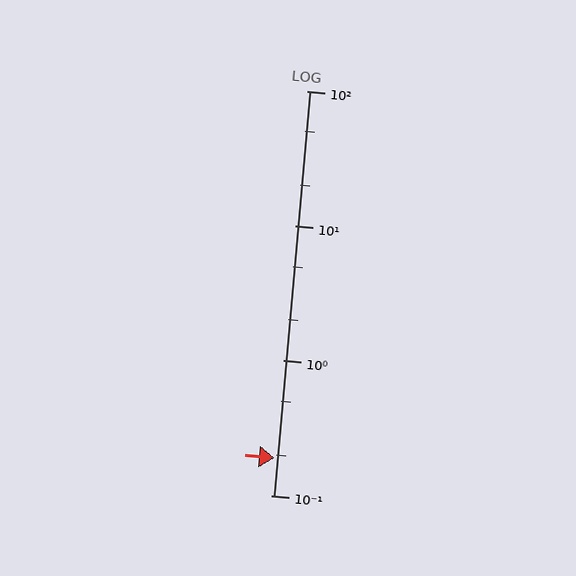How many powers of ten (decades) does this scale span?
The scale spans 3 decades, from 0.1 to 100.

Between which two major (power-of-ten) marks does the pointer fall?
The pointer is between 0.1 and 1.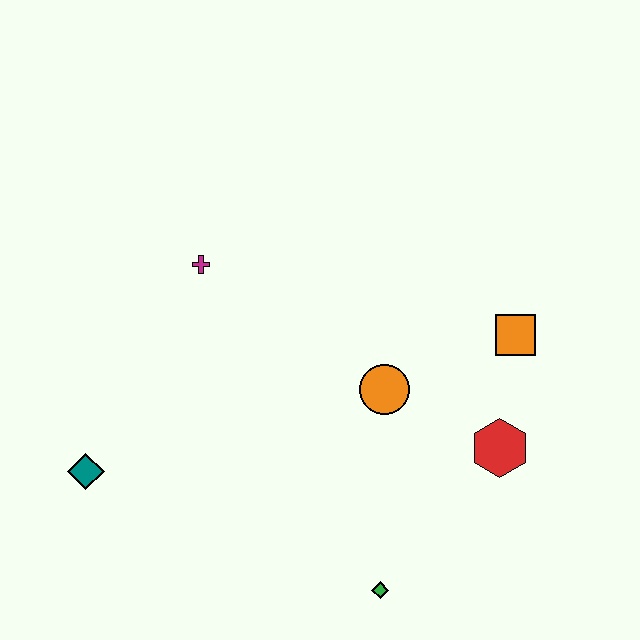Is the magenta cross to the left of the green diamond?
Yes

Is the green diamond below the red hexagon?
Yes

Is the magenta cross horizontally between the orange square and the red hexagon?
No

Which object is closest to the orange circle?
The red hexagon is closest to the orange circle.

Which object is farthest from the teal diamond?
The orange square is farthest from the teal diamond.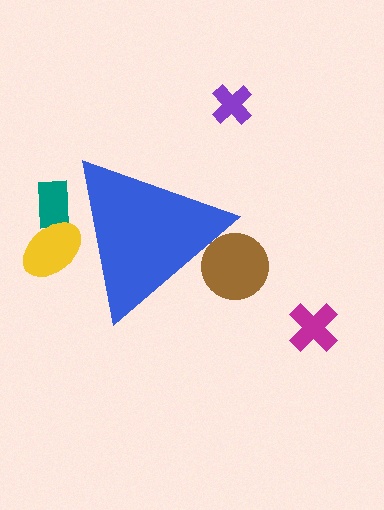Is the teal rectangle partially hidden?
Yes, the teal rectangle is partially hidden behind the blue triangle.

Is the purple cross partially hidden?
No, the purple cross is fully visible.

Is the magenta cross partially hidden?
No, the magenta cross is fully visible.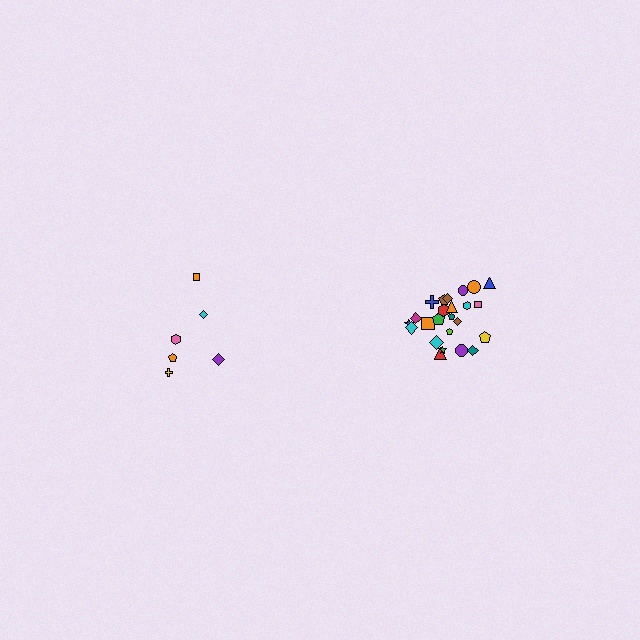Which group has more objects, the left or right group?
The right group.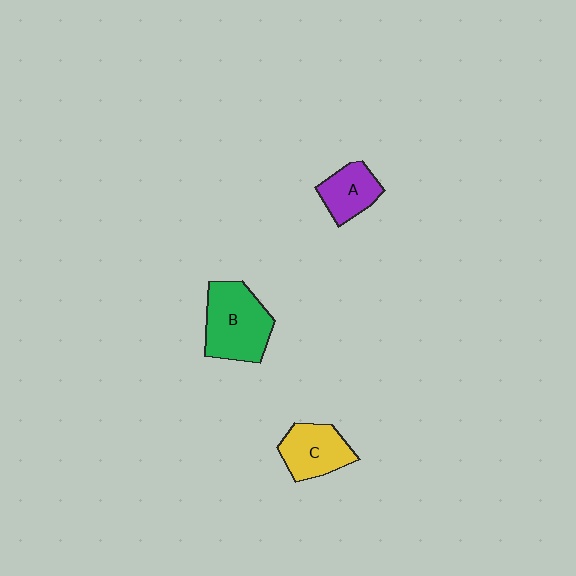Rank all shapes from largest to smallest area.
From largest to smallest: B (green), C (yellow), A (purple).